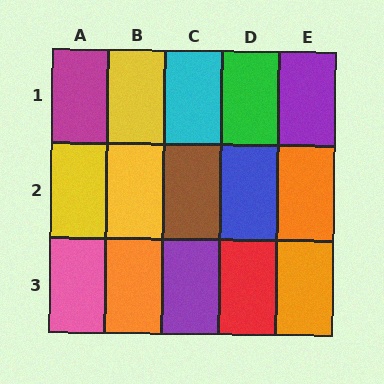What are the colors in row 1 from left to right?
Magenta, yellow, cyan, green, purple.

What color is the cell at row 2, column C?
Brown.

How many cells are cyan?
1 cell is cyan.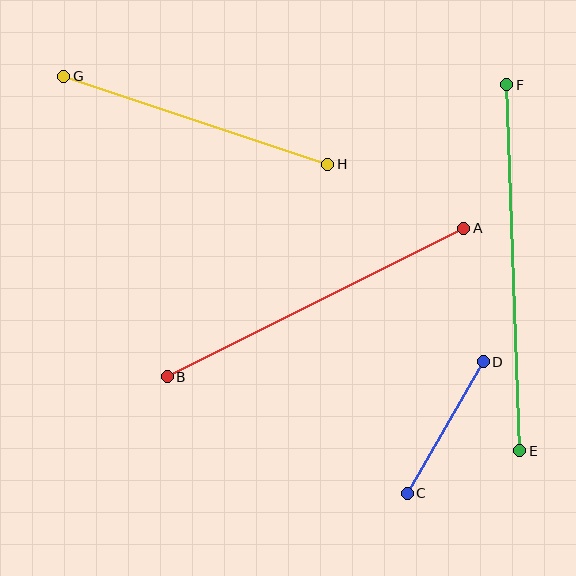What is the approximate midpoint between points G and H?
The midpoint is at approximately (196, 120) pixels.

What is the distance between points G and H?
The distance is approximately 278 pixels.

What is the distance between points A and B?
The distance is approximately 332 pixels.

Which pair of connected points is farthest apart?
Points E and F are farthest apart.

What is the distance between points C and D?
The distance is approximately 152 pixels.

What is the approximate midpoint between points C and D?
The midpoint is at approximately (445, 428) pixels.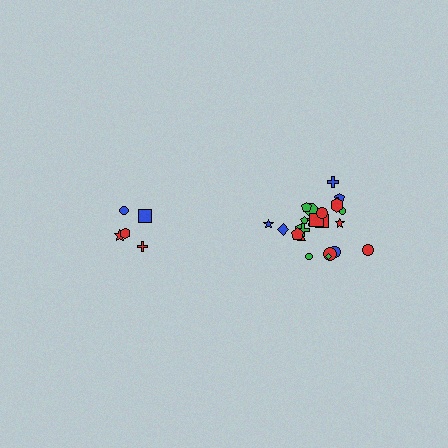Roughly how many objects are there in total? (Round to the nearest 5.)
Roughly 30 objects in total.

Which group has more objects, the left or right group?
The right group.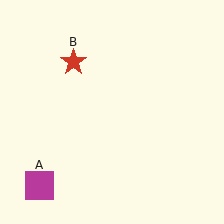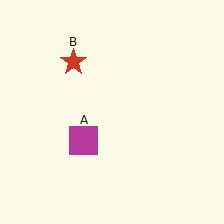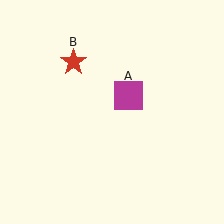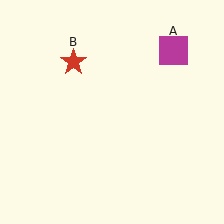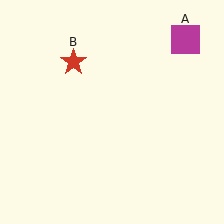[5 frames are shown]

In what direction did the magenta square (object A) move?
The magenta square (object A) moved up and to the right.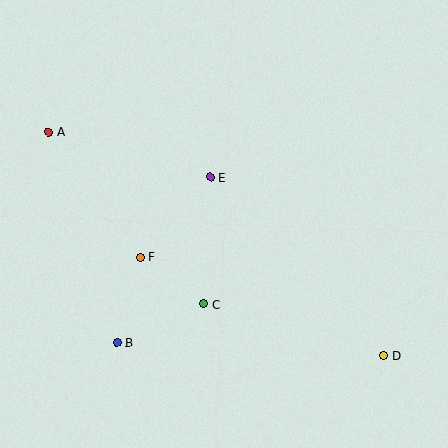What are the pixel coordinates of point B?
Point B is at (117, 343).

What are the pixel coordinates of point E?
Point E is at (210, 177).